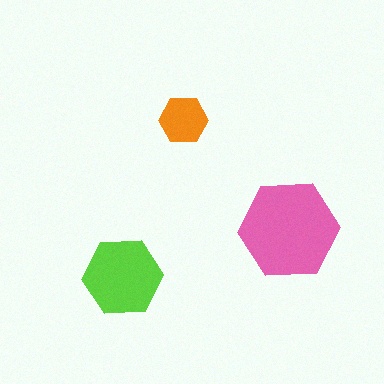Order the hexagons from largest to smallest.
the pink one, the lime one, the orange one.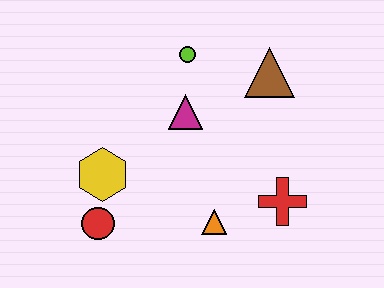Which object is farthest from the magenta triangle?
The red circle is farthest from the magenta triangle.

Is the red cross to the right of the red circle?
Yes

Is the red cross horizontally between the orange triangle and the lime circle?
No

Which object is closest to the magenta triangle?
The lime circle is closest to the magenta triangle.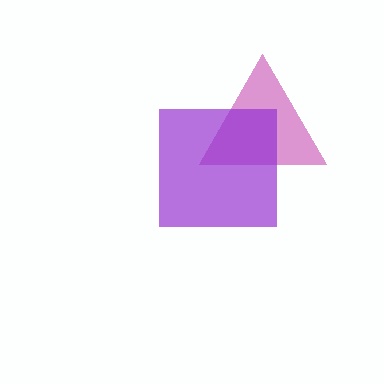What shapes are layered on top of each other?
The layered shapes are: a magenta triangle, a purple square.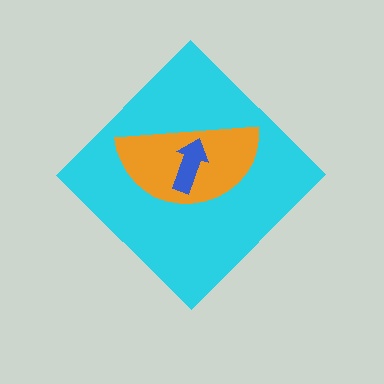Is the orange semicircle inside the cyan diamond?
Yes.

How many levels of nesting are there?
3.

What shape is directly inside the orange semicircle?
The blue arrow.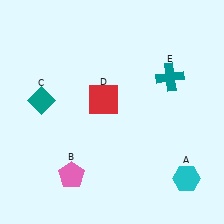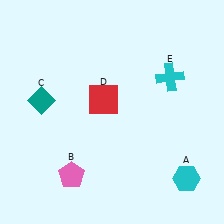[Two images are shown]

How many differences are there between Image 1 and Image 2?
There is 1 difference between the two images.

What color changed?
The cross (E) changed from teal in Image 1 to cyan in Image 2.